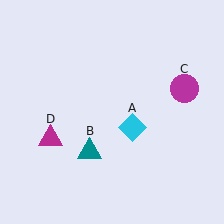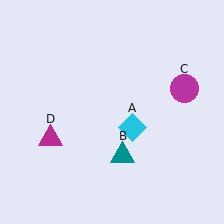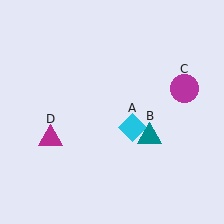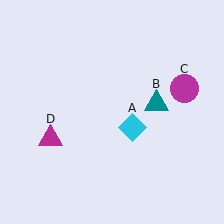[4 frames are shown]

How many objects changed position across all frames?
1 object changed position: teal triangle (object B).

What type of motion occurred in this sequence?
The teal triangle (object B) rotated counterclockwise around the center of the scene.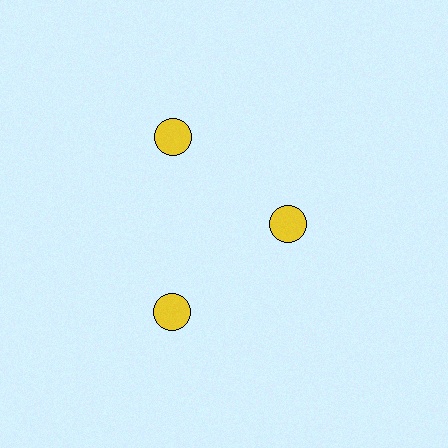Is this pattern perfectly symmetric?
No. The 3 yellow circles are arranged in a ring, but one element near the 3 o'clock position is pulled inward toward the center, breaking the 3-fold rotational symmetry.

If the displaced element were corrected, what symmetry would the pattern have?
It would have 3-fold rotational symmetry — the pattern would map onto itself every 120 degrees.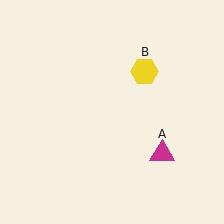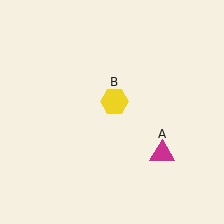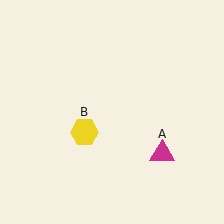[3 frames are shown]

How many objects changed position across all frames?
1 object changed position: yellow hexagon (object B).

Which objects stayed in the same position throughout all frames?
Magenta triangle (object A) remained stationary.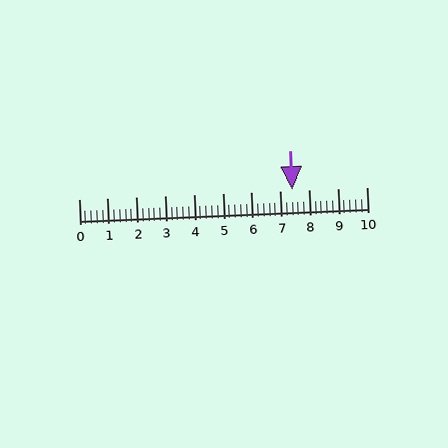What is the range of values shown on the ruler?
The ruler shows values from 0 to 10.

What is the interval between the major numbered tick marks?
The major tick marks are spaced 1 units apart.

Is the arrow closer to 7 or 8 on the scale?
The arrow is closer to 7.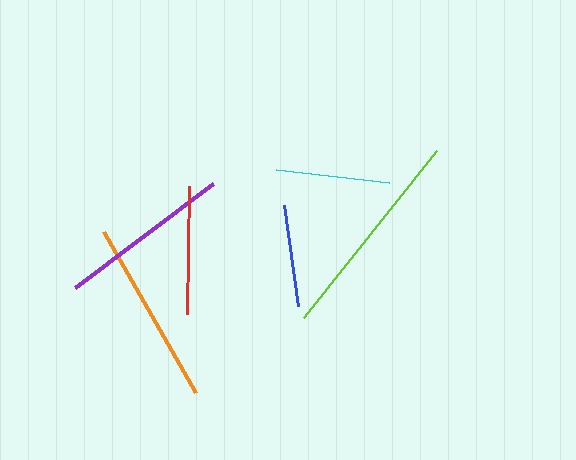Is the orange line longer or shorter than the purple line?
The orange line is longer than the purple line.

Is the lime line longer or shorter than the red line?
The lime line is longer than the red line.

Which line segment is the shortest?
The blue line is the shortest at approximately 102 pixels.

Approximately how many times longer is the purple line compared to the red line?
The purple line is approximately 1.4 times the length of the red line.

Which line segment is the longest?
The lime line is the longest at approximately 213 pixels.